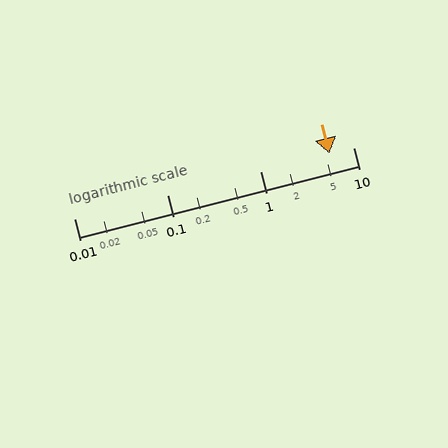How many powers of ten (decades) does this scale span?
The scale spans 3 decades, from 0.01 to 10.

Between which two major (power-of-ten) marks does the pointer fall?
The pointer is between 1 and 10.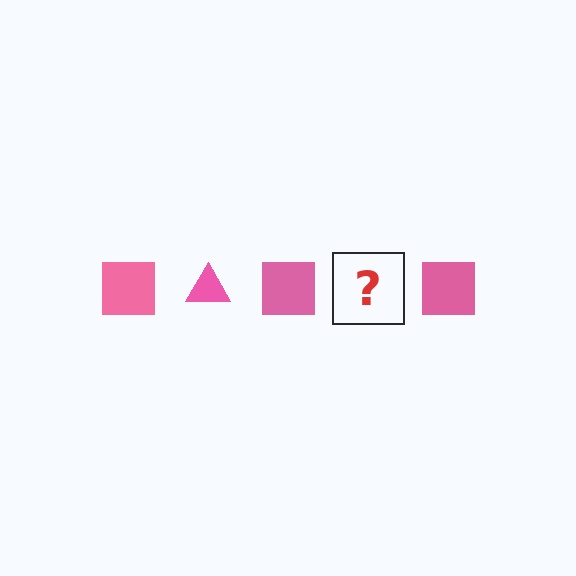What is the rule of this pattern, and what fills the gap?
The rule is that the pattern cycles through square, triangle shapes in pink. The gap should be filled with a pink triangle.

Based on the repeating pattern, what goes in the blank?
The blank should be a pink triangle.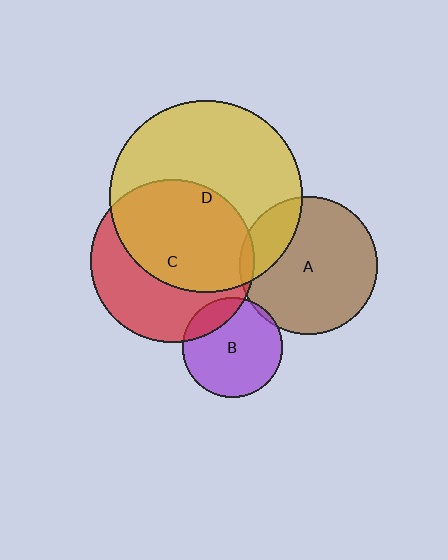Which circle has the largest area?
Circle D (yellow).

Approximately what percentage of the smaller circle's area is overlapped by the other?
Approximately 20%.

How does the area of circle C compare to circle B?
Approximately 2.7 times.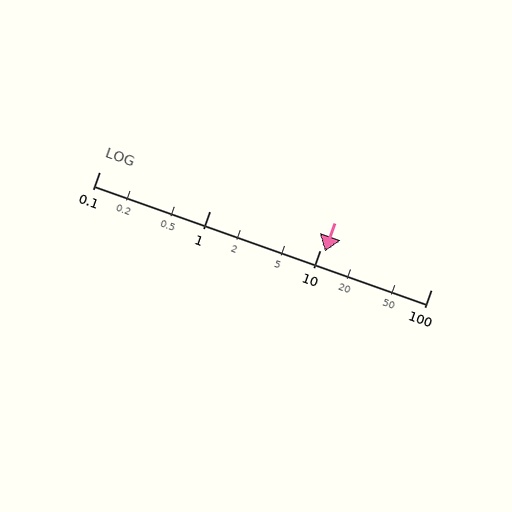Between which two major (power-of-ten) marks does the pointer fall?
The pointer is between 10 and 100.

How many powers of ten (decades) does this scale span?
The scale spans 3 decades, from 0.1 to 100.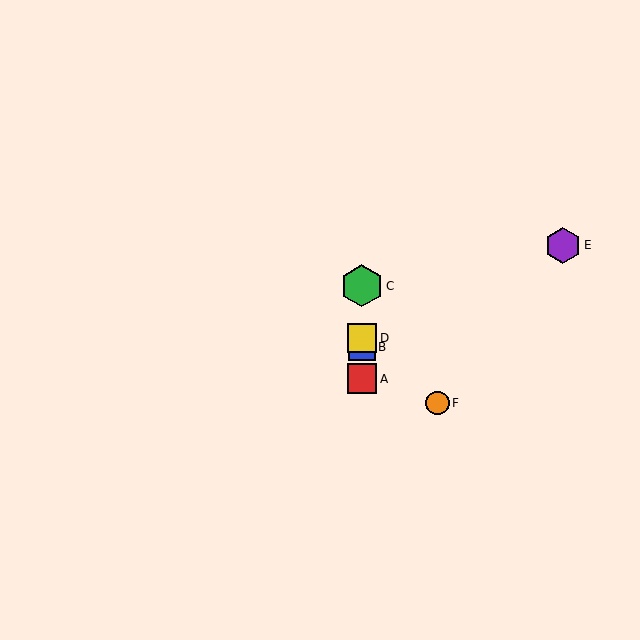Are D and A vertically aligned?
Yes, both are at x≈362.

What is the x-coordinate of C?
Object C is at x≈362.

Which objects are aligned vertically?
Objects A, B, C, D are aligned vertically.